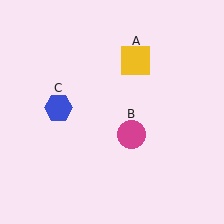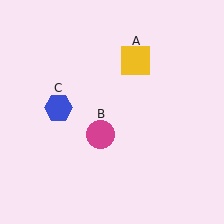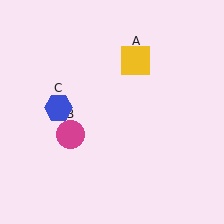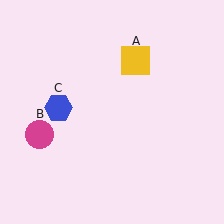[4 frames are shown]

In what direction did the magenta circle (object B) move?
The magenta circle (object B) moved left.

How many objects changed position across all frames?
1 object changed position: magenta circle (object B).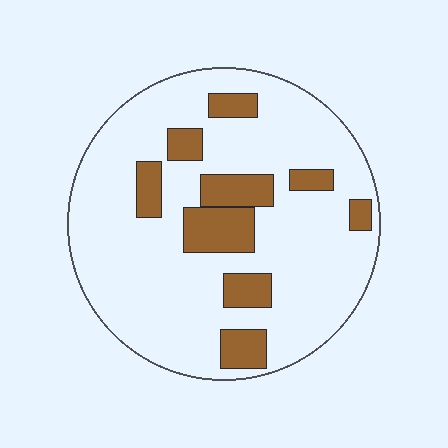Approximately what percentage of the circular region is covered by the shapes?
Approximately 20%.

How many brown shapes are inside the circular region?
9.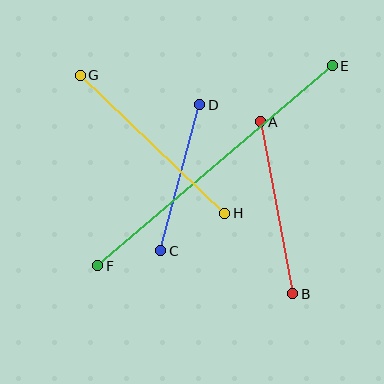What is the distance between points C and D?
The distance is approximately 151 pixels.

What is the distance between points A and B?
The distance is approximately 175 pixels.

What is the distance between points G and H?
The distance is approximately 200 pixels.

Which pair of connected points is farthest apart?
Points E and F are farthest apart.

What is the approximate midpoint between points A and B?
The midpoint is at approximately (276, 208) pixels.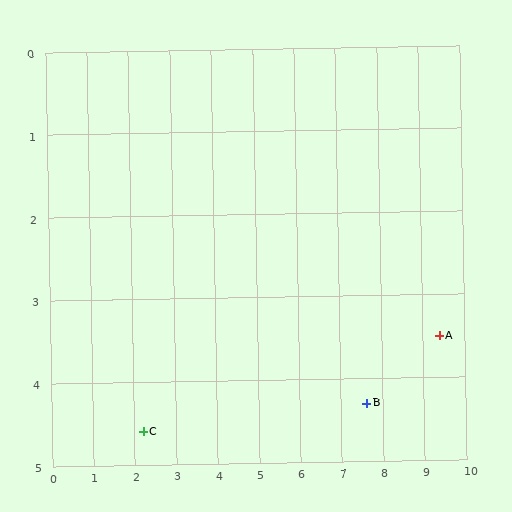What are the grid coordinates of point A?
Point A is at approximately (9.4, 3.5).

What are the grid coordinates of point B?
Point B is at approximately (7.6, 4.3).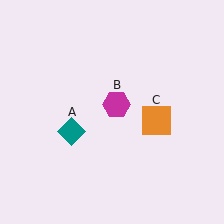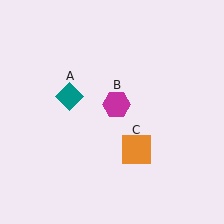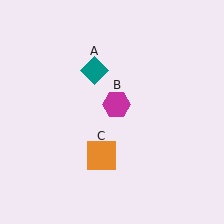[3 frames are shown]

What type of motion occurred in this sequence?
The teal diamond (object A), orange square (object C) rotated clockwise around the center of the scene.